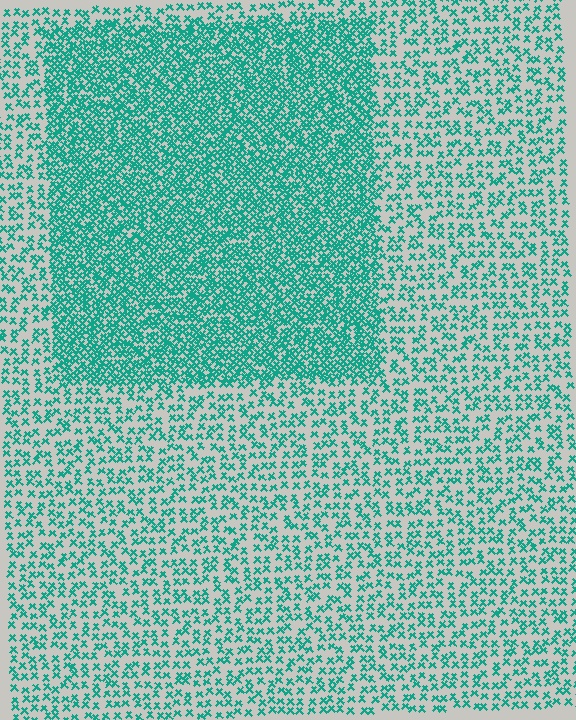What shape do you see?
I see a rectangle.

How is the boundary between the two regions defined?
The boundary is defined by a change in element density (approximately 2.4x ratio). All elements are the same color, size, and shape.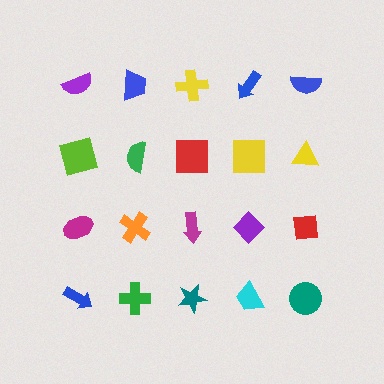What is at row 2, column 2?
A green semicircle.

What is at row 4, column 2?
A green cross.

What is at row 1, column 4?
A blue arrow.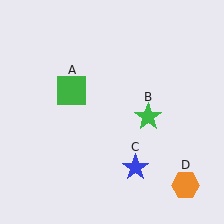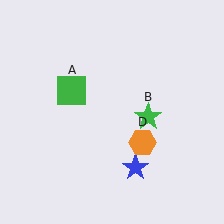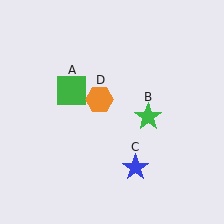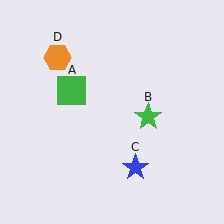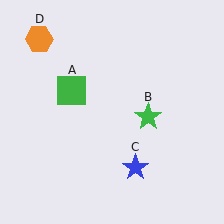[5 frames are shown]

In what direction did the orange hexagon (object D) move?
The orange hexagon (object D) moved up and to the left.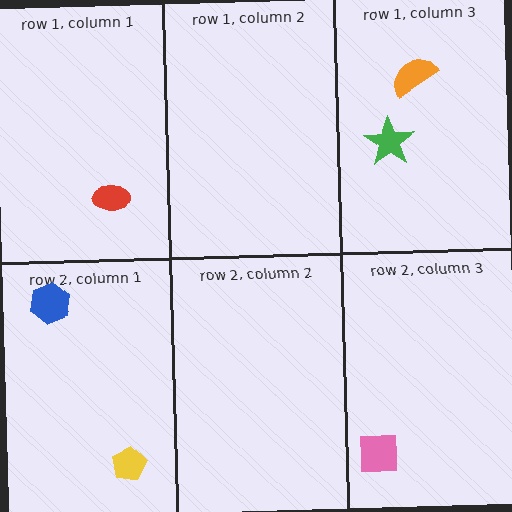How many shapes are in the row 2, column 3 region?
1.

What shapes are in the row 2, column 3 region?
The pink square.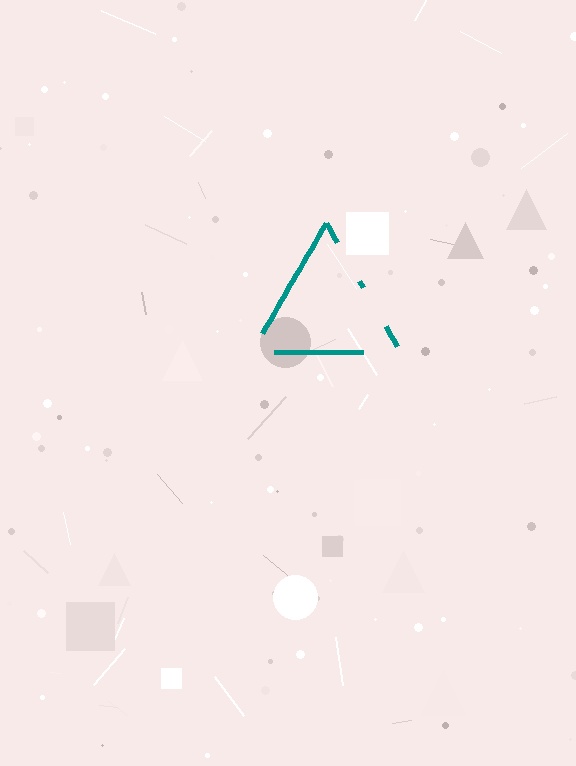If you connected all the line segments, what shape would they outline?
They would outline a triangle.